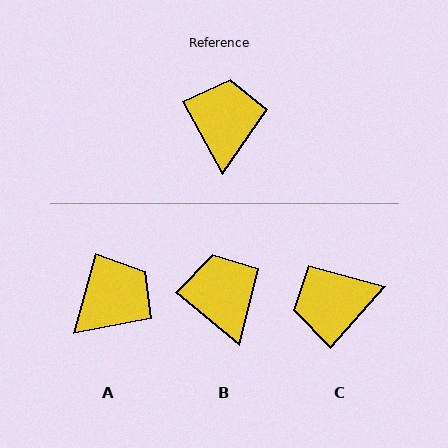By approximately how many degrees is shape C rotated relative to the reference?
Approximately 110 degrees counter-clockwise.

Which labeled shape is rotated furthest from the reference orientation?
C, about 110 degrees away.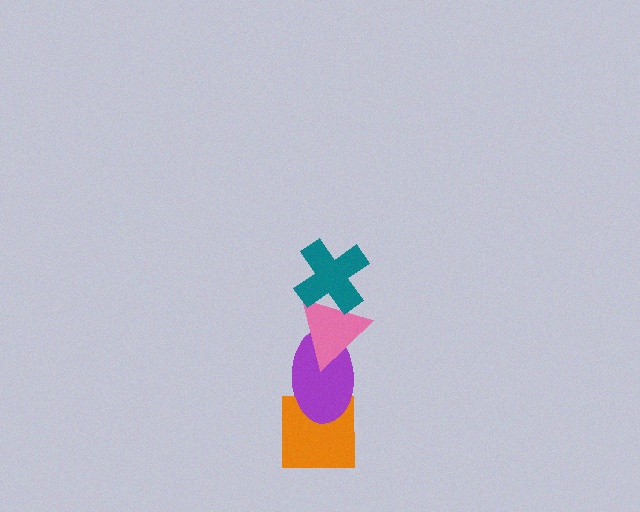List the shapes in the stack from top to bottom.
From top to bottom: the teal cross, the pink triangle, the purple ellipse, the orange square.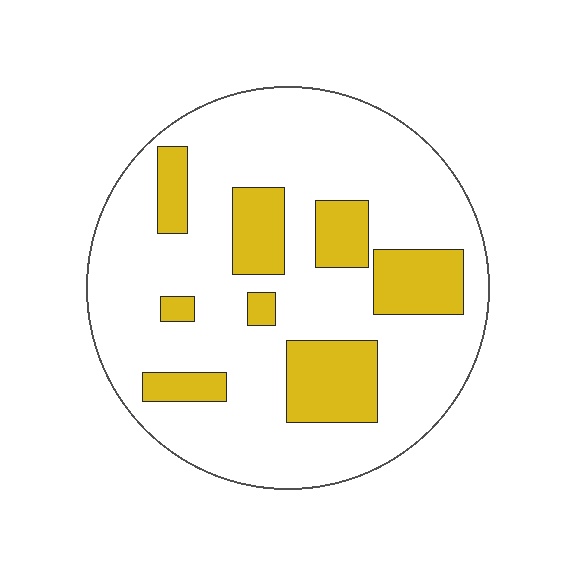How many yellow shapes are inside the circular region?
8.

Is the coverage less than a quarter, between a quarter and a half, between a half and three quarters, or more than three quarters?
Less than a quarter.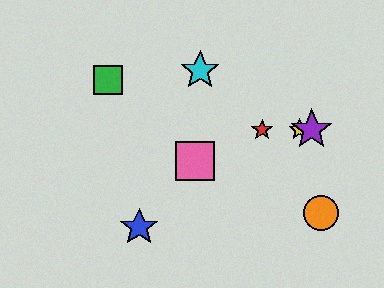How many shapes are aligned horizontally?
3 shapes (the red star, the yellow star, the purple star) are aligned horizontally.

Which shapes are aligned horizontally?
The red star, the yellow star, the purple star are aligned horizontally.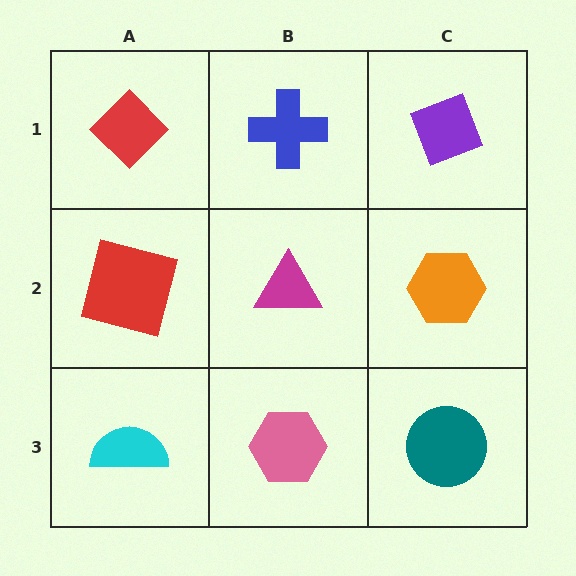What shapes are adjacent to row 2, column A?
A red diamond (row 1, column A), a cyan semicircle (row 3, column A), a magenta triangle (row 2, column B).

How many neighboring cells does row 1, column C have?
2.